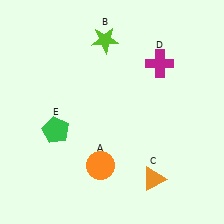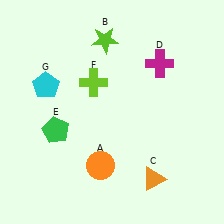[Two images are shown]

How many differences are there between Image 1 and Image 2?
There are 2 differences between the two images.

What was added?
A lime cross (F), a cyan pentagon (G) were added in Image 2.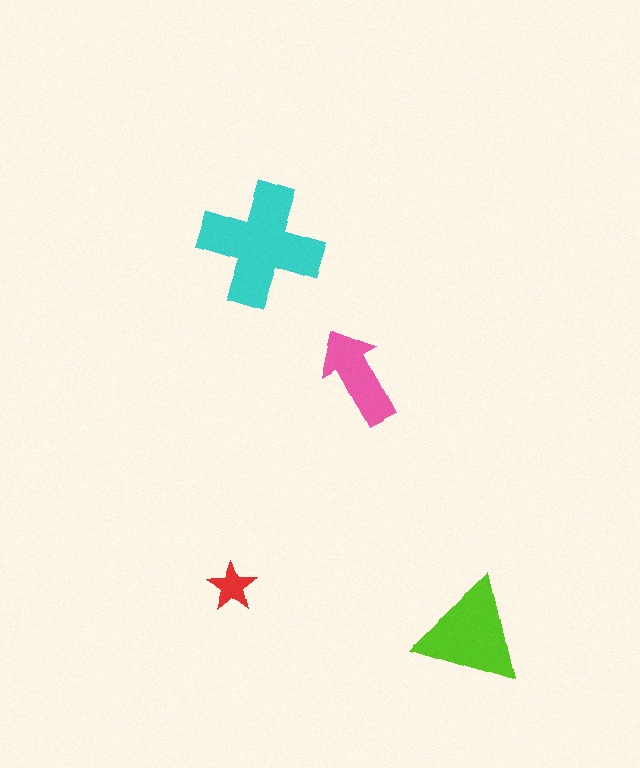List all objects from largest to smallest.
The cyan cross, the lime triangle, the pink arrow, the red star.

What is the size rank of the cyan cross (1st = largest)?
1st.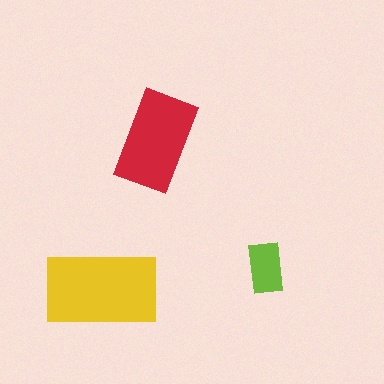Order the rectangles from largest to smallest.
the yellow one, the red one, the lime one.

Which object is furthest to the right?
The lime rectangle is rightmost.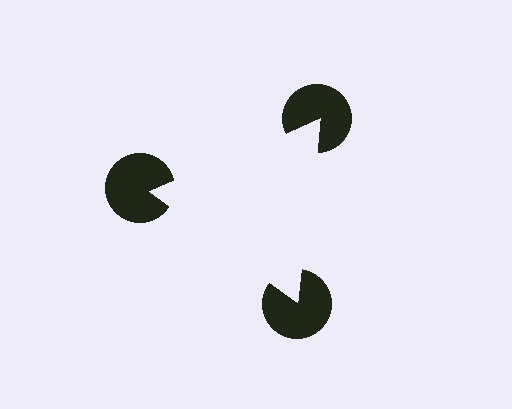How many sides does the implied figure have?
3 sides.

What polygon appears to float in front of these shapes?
An illusory triangle — its edges are inferred from the aligned wedge cuts in the pac-man discs, not physically drawn.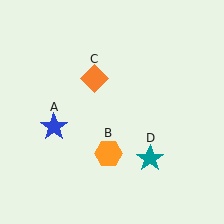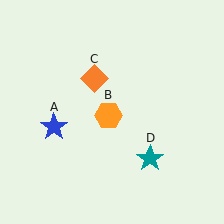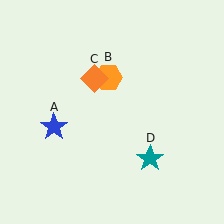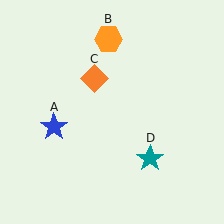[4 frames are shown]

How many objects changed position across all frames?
1 object changed position: orange hexagon (object B).